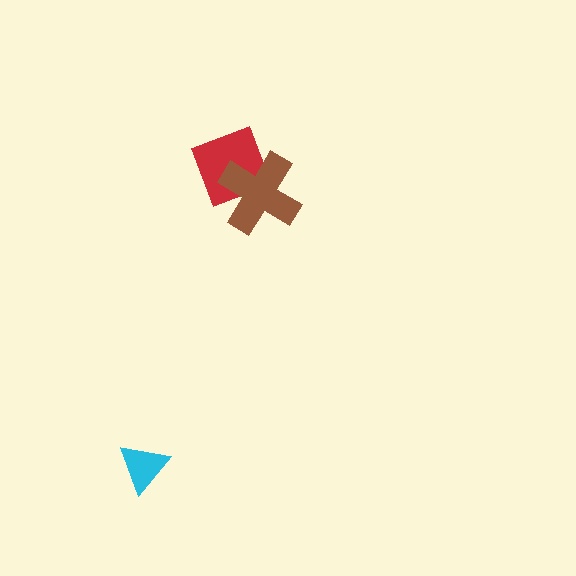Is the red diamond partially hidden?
Yes, it is partially covered by another shape.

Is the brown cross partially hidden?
No, no other shape covers it.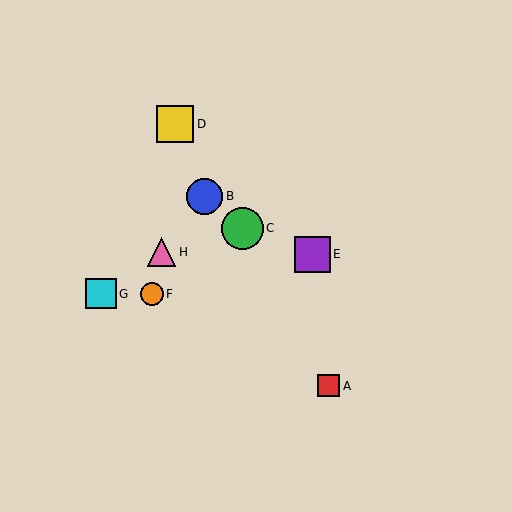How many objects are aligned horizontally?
2 objects (F, G) are aligned horizontally.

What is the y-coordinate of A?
Object A is at y≈386.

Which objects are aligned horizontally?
Objects F, G are aligned horizontally.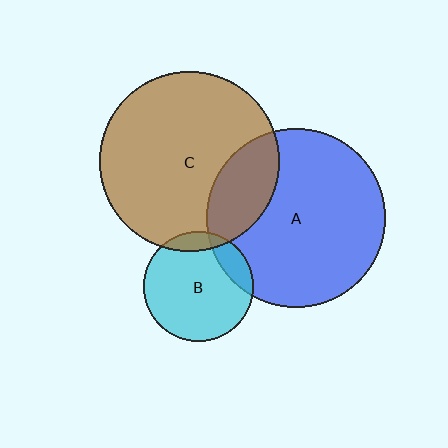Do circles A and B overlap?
Yes.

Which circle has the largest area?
Circle C (brown).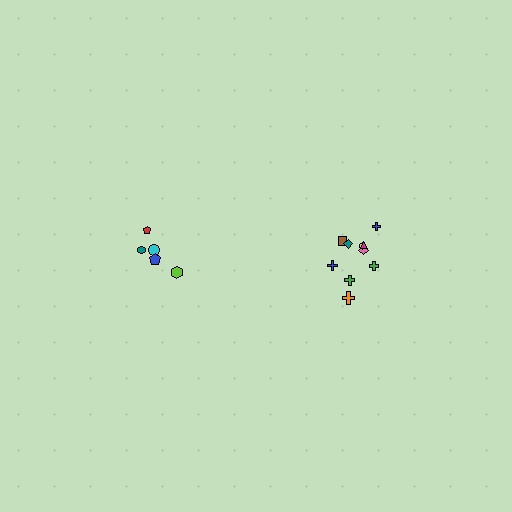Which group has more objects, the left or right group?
The right group.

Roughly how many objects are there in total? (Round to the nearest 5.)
Roughly 15 objects in total.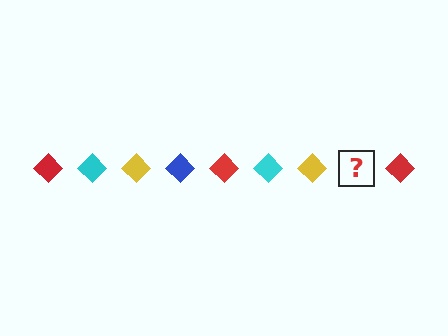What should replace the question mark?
The question mark should be replaced with a blue diamond.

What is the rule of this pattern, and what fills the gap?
The rule is that the pattern cycles through red, cyan, yellow, blue diamonds. The gap should be filled with a blue diamond.